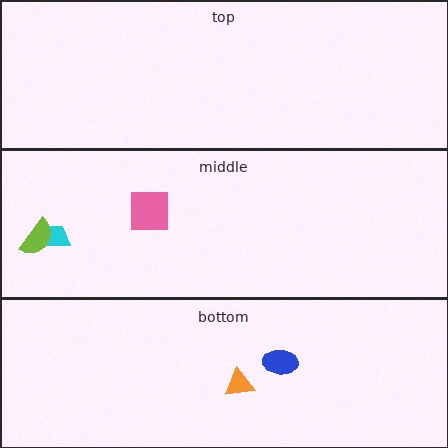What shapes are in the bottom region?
The blue ellipse, the orange triangle.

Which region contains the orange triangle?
The bottom region.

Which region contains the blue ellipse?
The bottom region.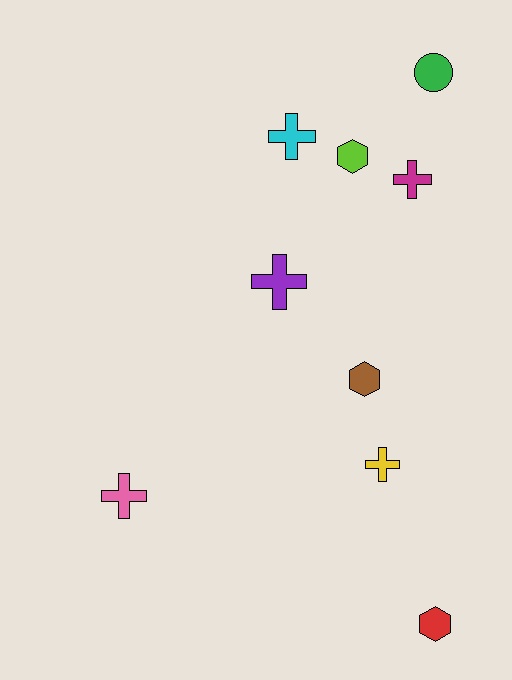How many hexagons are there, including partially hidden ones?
There are 3 hexagons.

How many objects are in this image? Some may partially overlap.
There are 9 objects.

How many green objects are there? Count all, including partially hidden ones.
There is 1 green object.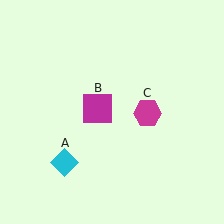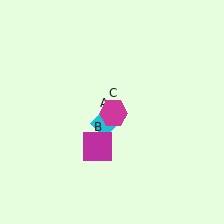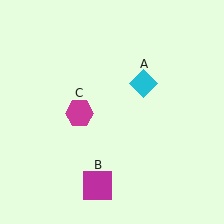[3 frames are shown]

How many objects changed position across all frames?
3 objects changed position: cyan diamond (object A), magenta square (object B), magenta hexagon (object C).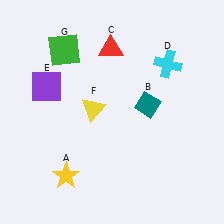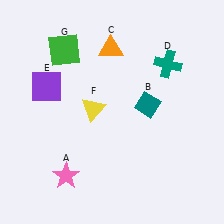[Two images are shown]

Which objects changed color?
A changed from yellow to pink. C changed from red to orange. D changed from cyan to teal.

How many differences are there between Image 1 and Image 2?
There are 3 differences between the two images.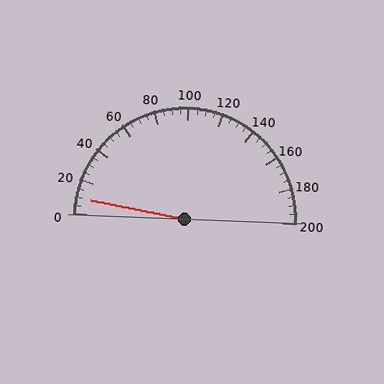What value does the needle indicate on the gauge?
The needle indicates approximately 10.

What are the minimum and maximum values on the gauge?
The gauge ranges from 0 to 200.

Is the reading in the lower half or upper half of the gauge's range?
The reading is in the lower half of the range (0 to 200).